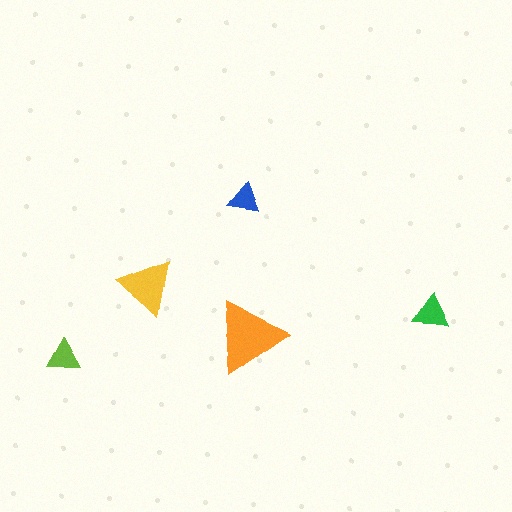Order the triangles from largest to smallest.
the orange one, the yellow one, the green one, the lime one, the blue one.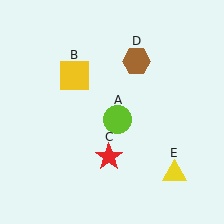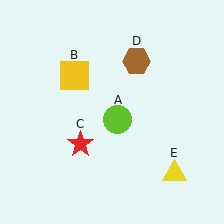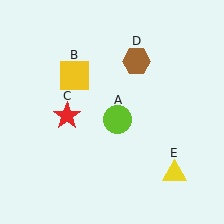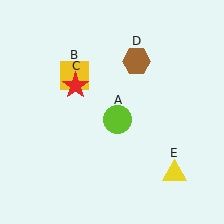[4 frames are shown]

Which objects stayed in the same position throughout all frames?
Lime circle (object A) and yellow square (object B) and brown hexagon (object D) and yellow triangle (object E) remained stationary.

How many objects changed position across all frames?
1 object changed position: red star (object C).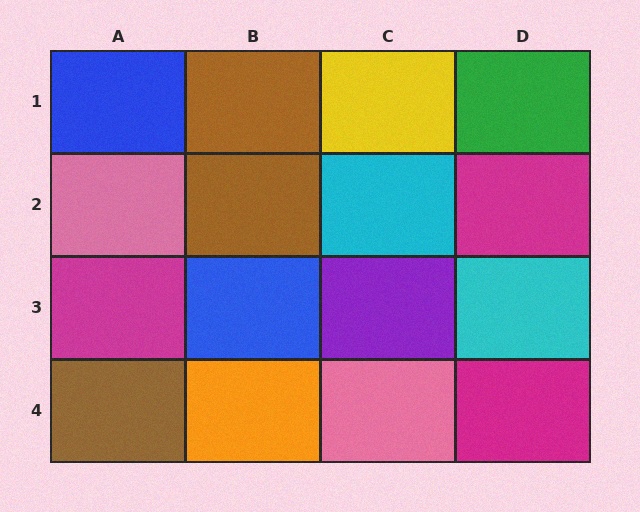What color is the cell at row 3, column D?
Cyan.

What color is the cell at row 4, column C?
Pink.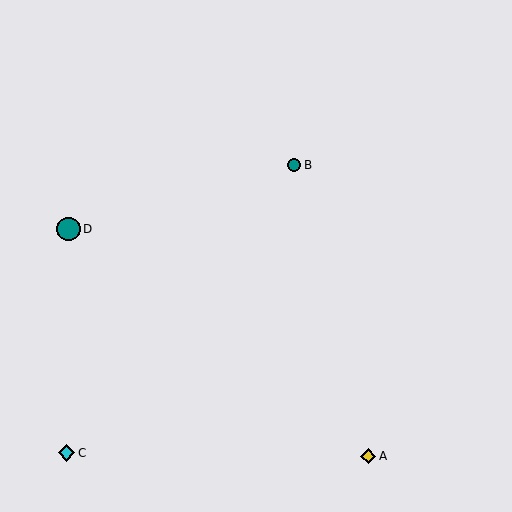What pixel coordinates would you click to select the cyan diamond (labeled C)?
Click at (67, 453) to select the cyan diamond C.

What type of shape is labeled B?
Shape B is a teal circle.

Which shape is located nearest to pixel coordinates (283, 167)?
The teal circle (labeled B) at (294, 165) is nearest to that location.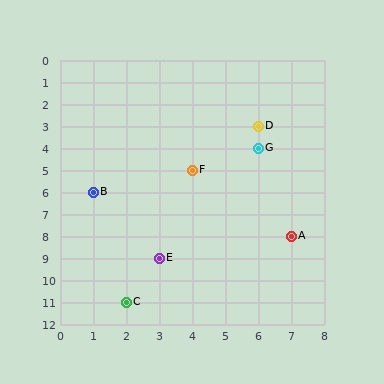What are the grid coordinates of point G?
Point G is at grid coordinates (6, 4).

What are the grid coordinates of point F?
Point F is at grid coordinates (4, 5).